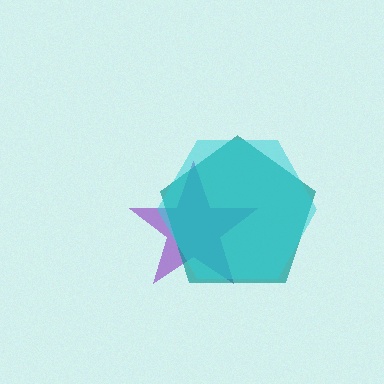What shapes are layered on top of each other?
The layered shapes are: a purple star, a teal pentagon, a cyan hexagon.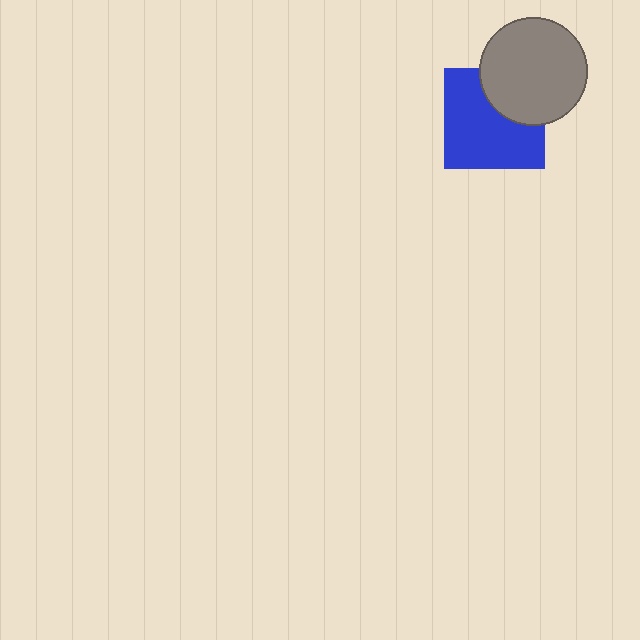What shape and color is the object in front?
The object in front is a gray circle.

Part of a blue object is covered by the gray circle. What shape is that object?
It is a square.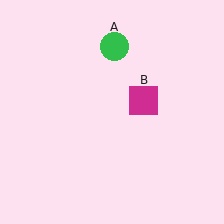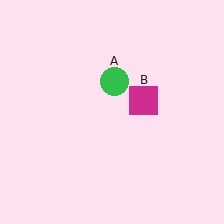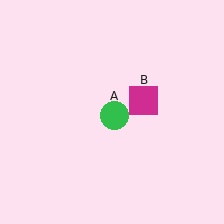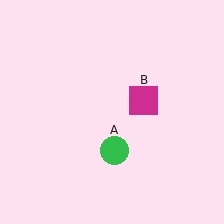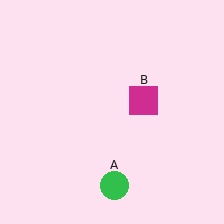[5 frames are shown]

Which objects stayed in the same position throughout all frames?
Magenta square (object B) remained stationary.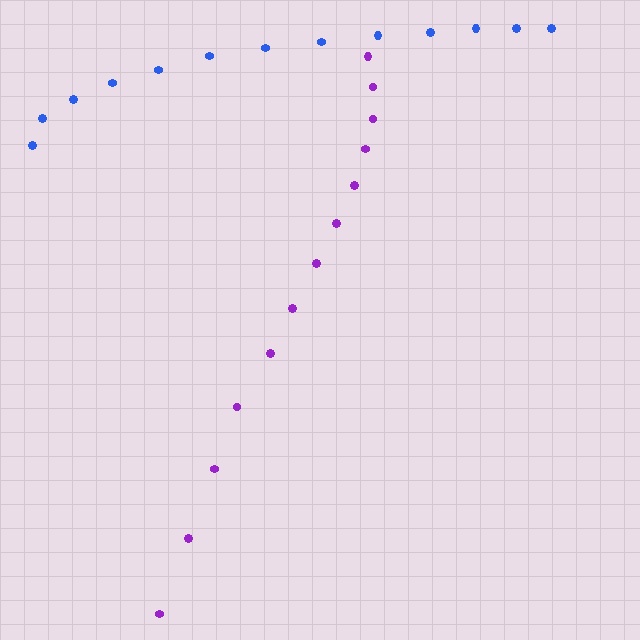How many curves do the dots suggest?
There are 2 distinct paths.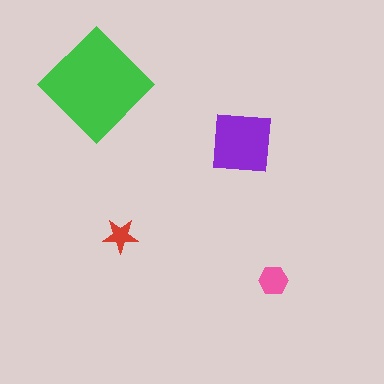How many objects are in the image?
There are 4 objects in the image.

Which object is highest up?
The green diamond is topmost.